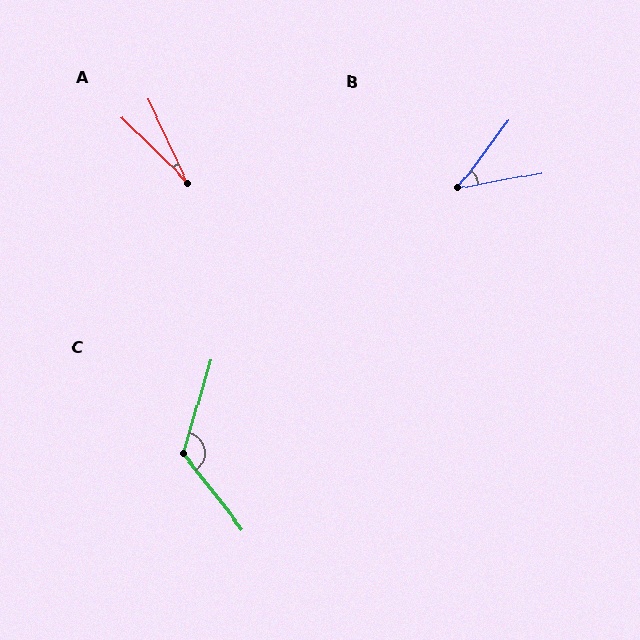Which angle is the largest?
C, at approximately 126 degrees.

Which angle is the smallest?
A, at approximately 20 degrees.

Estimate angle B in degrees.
Approximately 42 degrees.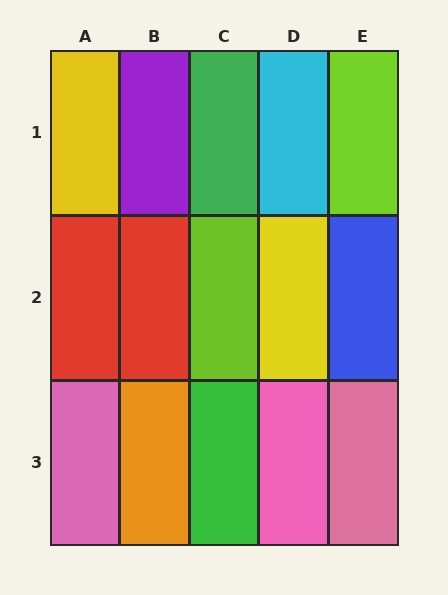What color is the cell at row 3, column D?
Pink.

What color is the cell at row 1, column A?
Yellow.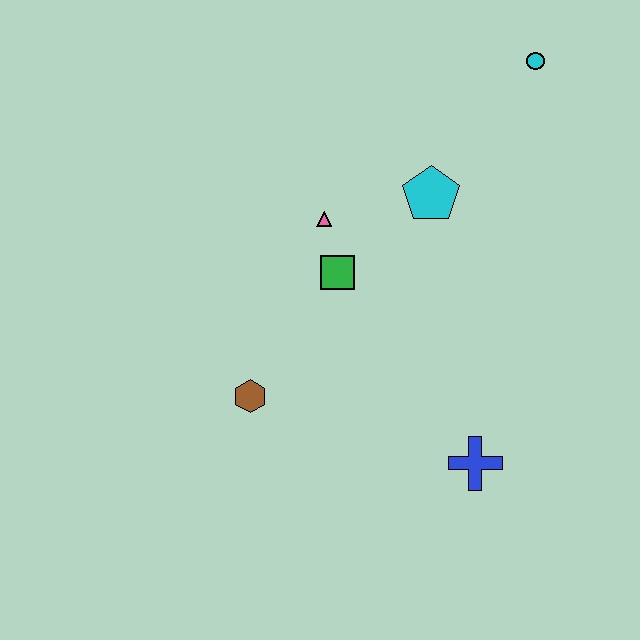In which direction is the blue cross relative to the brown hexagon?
The blue cross is to the right of the brown hexagon.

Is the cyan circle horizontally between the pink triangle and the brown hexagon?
No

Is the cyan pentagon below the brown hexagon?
No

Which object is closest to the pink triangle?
The green square is closest to the pink triangle.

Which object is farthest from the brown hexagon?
The cyan circle is farthest from the brown hexagon.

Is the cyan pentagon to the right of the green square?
Yes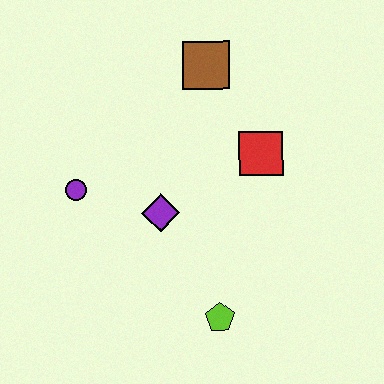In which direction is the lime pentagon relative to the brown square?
The lime pentagon is below the brown square.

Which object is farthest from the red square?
The purple circle is farthest from the red square.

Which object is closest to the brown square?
The red square is closest to the brown square.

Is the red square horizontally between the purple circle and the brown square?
No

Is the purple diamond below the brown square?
Yes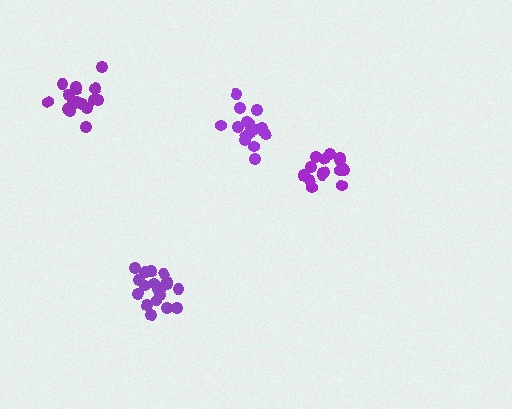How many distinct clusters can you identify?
There are 4 distinct clusters.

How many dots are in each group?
Group 1: 19 dots, Group 2: 17 dots, Group 3: 17 dots, Group 4: 15 dots (68 total).